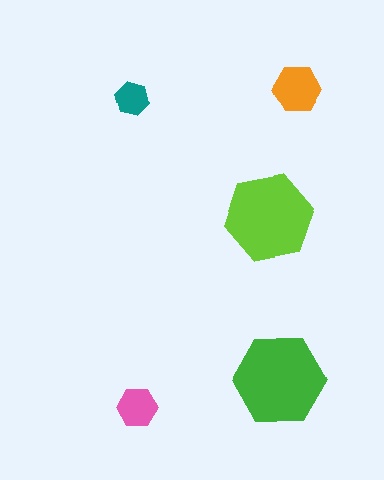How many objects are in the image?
There are 5 objects in the image.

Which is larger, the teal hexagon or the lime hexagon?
The lime one.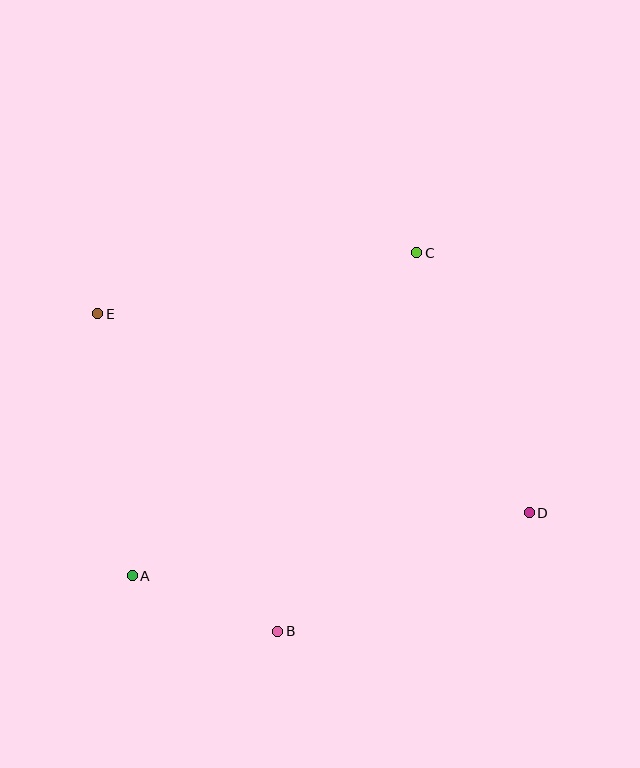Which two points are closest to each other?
Points A and B are closest to each other.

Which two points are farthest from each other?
Points D and E are farthest from each other.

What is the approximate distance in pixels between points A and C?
The distance between A and C is approximately 431 pixels.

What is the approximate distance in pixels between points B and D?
The distance between B and D is approximately 278 pixels.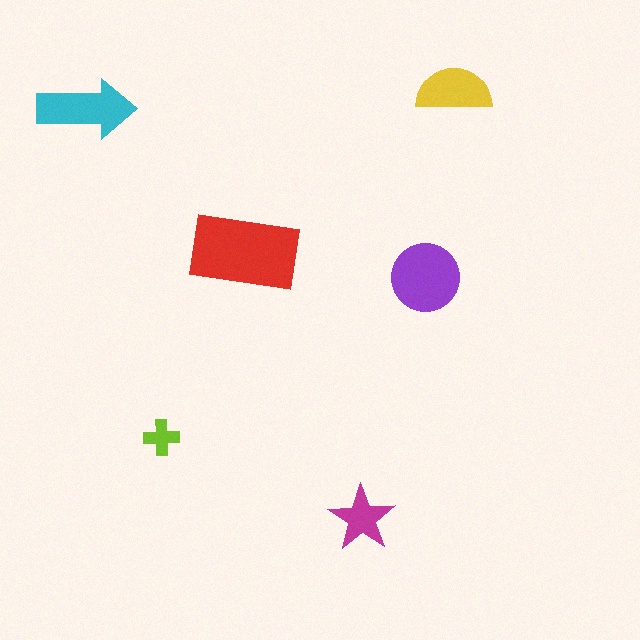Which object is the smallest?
The lime cross.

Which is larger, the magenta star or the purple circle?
The purple circle.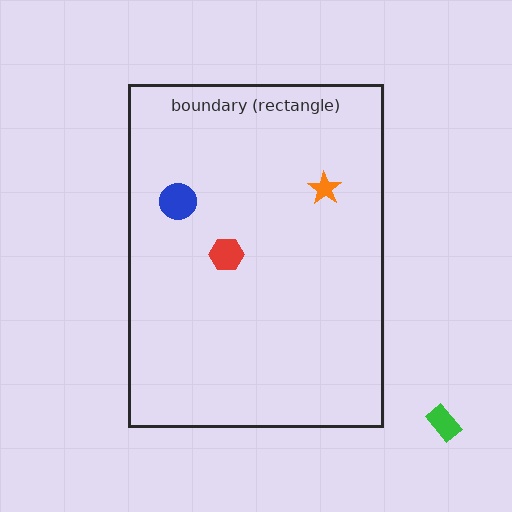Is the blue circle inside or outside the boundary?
Inside.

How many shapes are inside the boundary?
3 inside, 1 outside.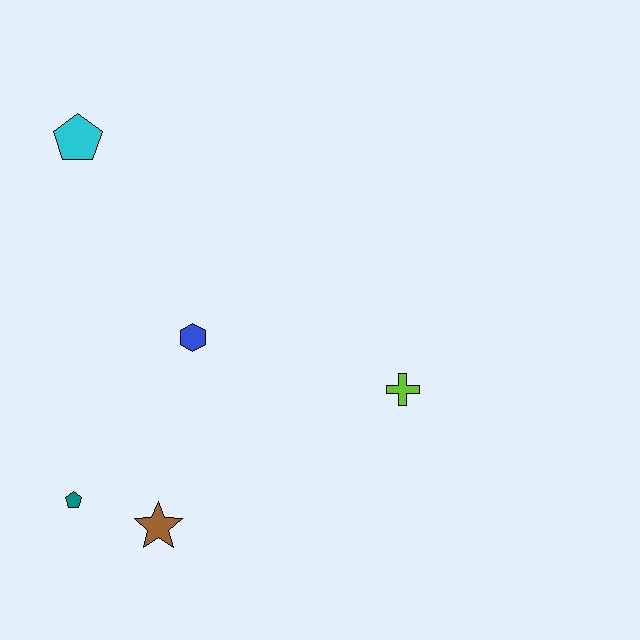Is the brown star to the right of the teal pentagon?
Yes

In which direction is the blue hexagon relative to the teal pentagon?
The blue hexagon is above the teal pentagon.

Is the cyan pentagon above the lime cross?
Yes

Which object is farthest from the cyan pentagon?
The lime cross is farthest from the cyan pentagon.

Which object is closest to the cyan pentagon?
The blue hexagon is closest to the cyan pentagon.